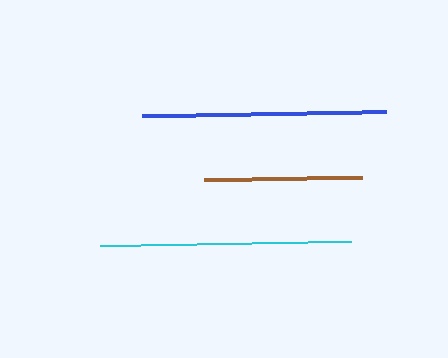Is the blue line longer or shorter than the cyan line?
The cyan line is longer than the blue line.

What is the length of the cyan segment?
The cyan segment is approximately 251 pixels long.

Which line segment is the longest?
The cyan line is the longest at approximately 251 pixels.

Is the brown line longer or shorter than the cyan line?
The cyan line is longer than the brown line.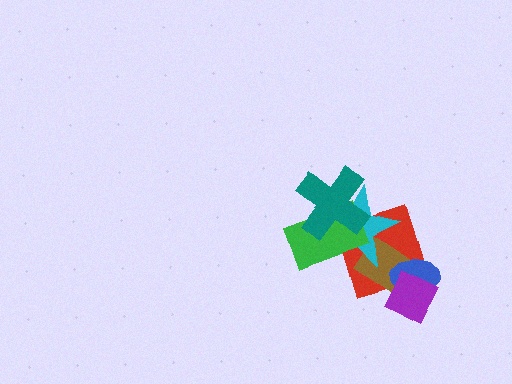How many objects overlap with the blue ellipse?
3 objects overlap with the blue ellipse.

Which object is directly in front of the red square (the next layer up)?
The brown rectangle is directly in front of the red square.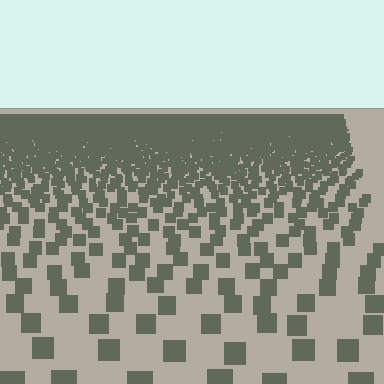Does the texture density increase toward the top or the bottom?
Density increases toward the top.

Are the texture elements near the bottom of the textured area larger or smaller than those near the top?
Larger. Near the bottom, elements are closer to the viewer and appear at a bigger on-screen size.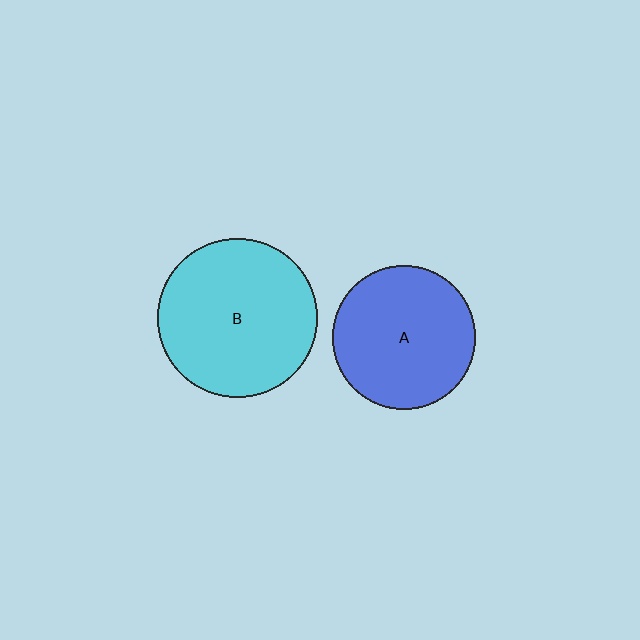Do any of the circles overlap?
No, none of the circles overlap.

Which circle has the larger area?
Circle B (cyan).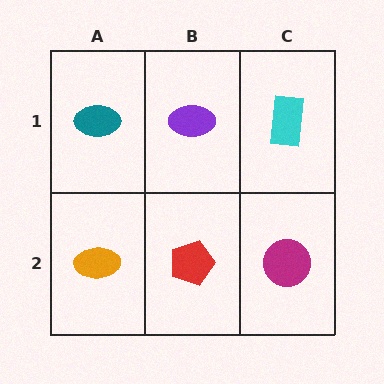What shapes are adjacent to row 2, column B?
A purple ellipse (row 1, column B), an orange ellipse (row 2, column A), a magenta circle (row 2, column C).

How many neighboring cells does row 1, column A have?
2.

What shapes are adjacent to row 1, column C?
A magenta circle (row 2, column C), a purple ellipse (row 1, column B).